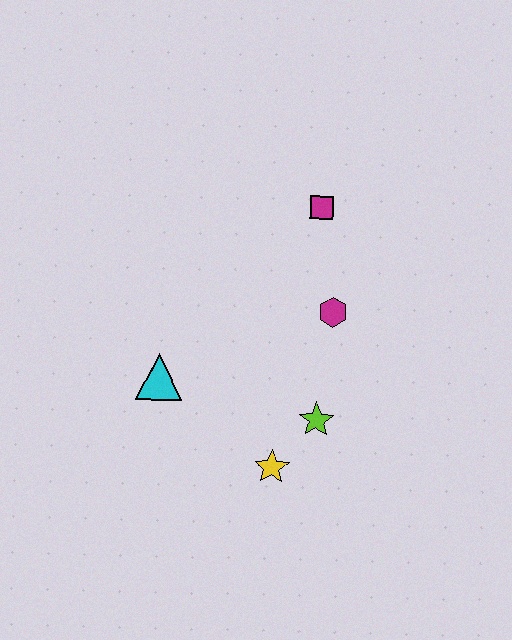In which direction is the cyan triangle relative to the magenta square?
The cyan triangle is below the magenta square.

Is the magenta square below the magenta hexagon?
No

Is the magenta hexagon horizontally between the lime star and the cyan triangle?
No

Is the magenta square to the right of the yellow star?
Yes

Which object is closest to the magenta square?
The magenta hexagon is closest to the magenta square.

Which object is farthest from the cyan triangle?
The magenta square is farthest from the cyan triangle.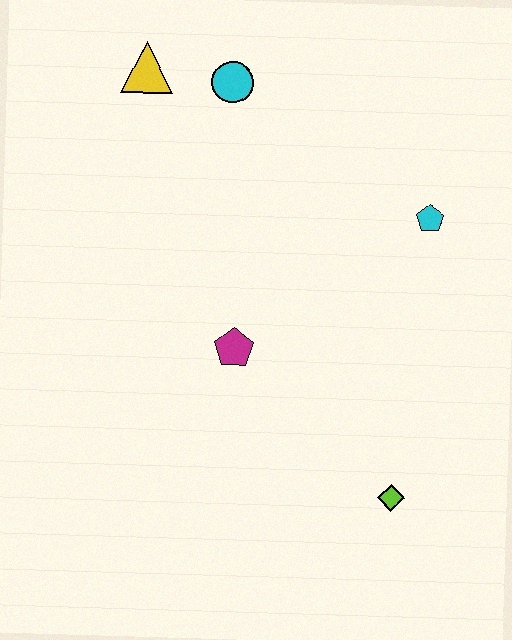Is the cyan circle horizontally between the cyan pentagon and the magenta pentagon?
No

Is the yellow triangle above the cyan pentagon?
Yes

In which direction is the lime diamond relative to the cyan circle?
The lime diamond is below the cyan circle.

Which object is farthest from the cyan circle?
The lime diamond is farthest from the cyan circle.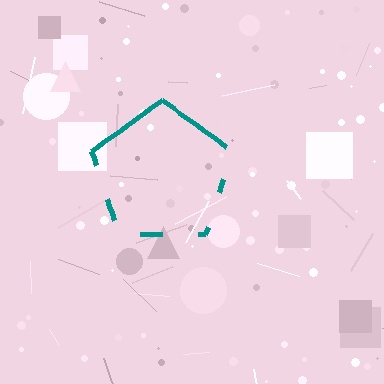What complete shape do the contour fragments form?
The contour fragments form a pentagon.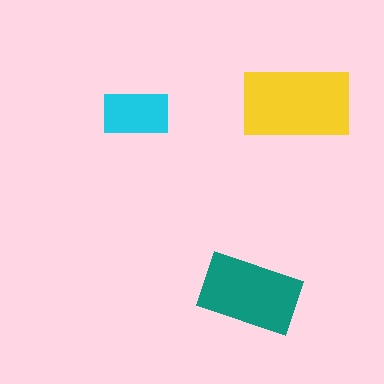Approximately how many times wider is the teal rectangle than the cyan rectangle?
About 1.5 times wider.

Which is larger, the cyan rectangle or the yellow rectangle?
The yellow one.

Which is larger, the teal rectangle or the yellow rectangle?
The yellow one.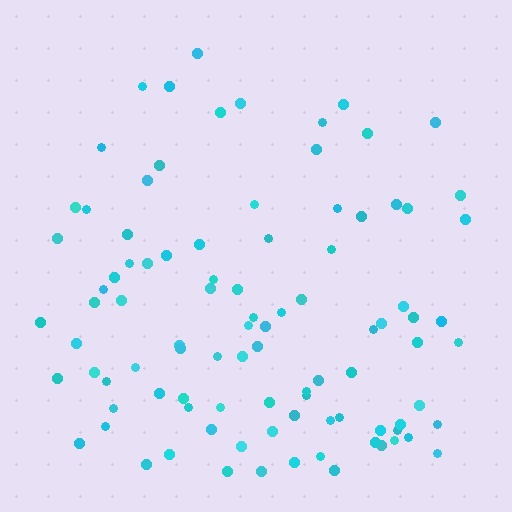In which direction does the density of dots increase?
From top to bottom, with the bottom side densest.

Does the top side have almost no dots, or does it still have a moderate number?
Still a moderate number, just noticeably fewer than the bottom.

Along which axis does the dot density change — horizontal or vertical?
Vertical.